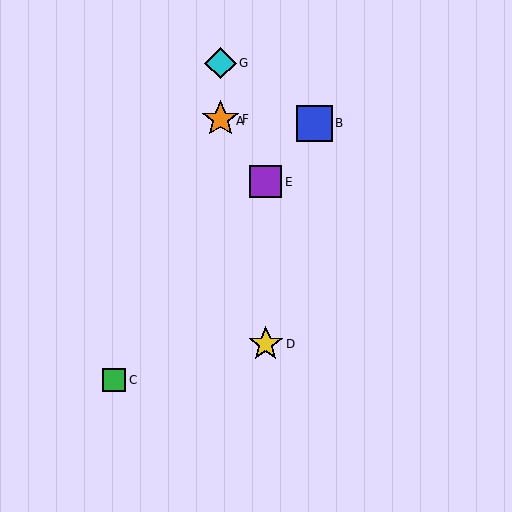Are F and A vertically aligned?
Yes, both are at x≈221.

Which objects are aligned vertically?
Objects A, F, G are aligned vertically.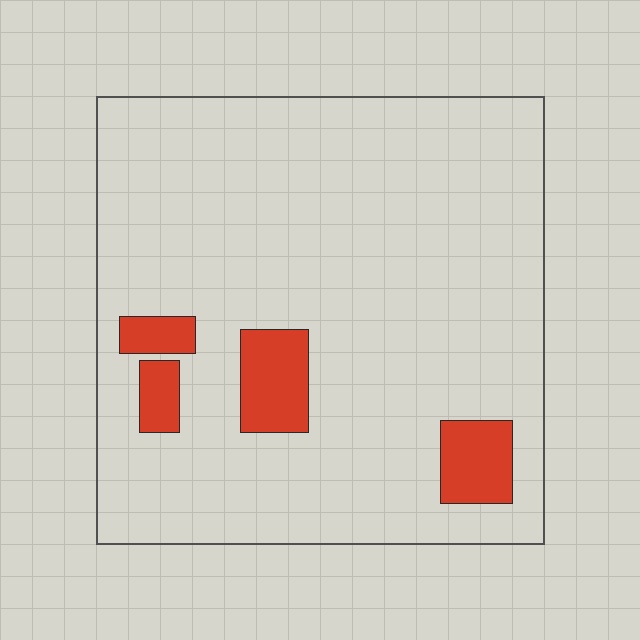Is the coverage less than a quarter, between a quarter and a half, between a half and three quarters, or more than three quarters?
Less than a quarter.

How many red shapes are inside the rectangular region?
4.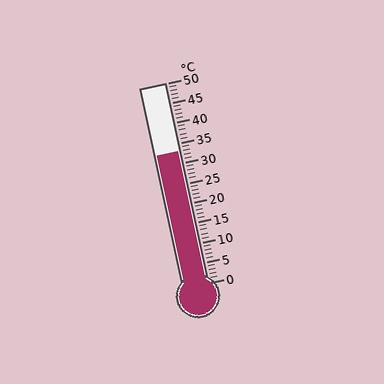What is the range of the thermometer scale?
The thermometer scale ranges from 0°C to 50°C.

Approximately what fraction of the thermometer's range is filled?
The thermometer is filled to approximately 65% of its range.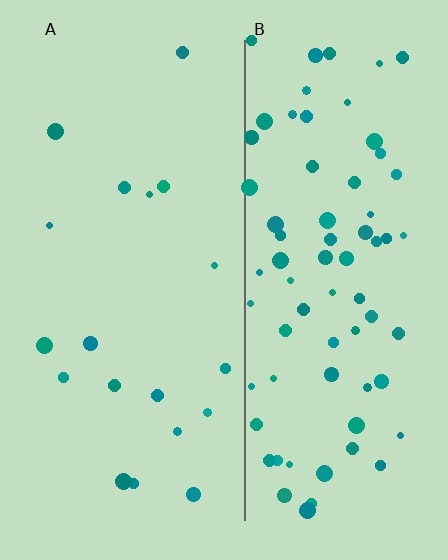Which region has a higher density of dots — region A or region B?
B (the right).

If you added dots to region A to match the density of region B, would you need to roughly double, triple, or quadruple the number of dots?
Approximately quadruple.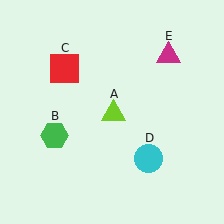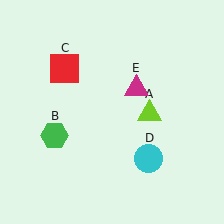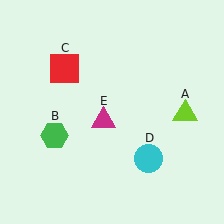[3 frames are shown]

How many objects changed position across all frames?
2 objects changed position: lime triangle (object A), magenta triangle (object E).